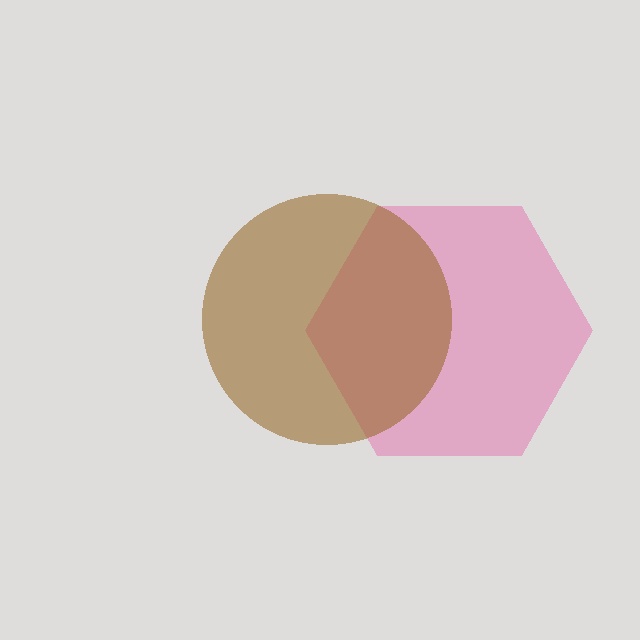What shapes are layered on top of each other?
The layered shapes are: a pink hexagon, a brown circle.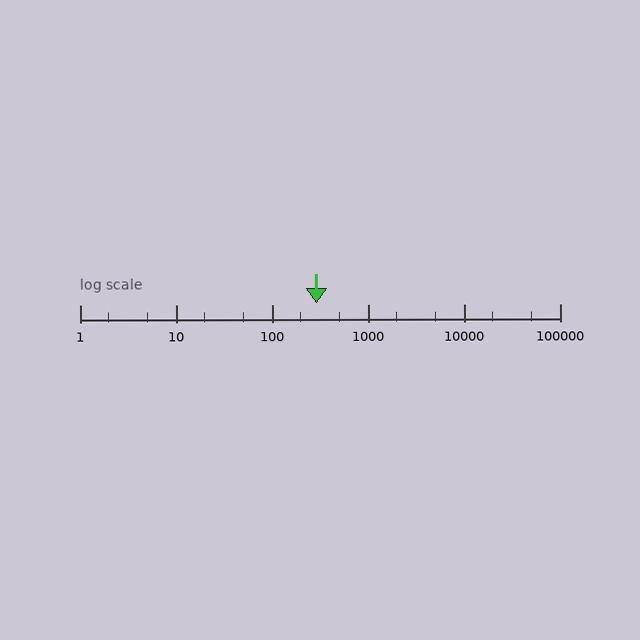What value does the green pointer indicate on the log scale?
The pointer indicates approximately 290.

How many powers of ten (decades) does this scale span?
The scale spans 5 decades, from 1 to 100000.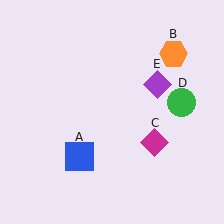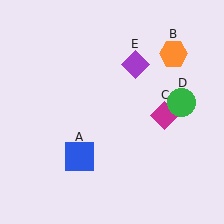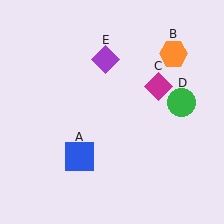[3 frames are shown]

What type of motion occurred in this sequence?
The magenta diamond (object C), purple diamond (object E) rotated counterclockwise around the center of the scene.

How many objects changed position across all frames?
2 objects changed position: magenta diamond (object C), purple diamond (object E).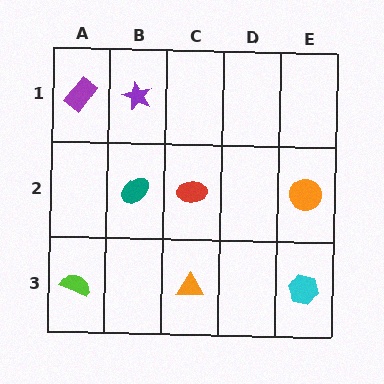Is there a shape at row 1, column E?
No, that cell is empty.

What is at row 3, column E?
A cyan hexagon.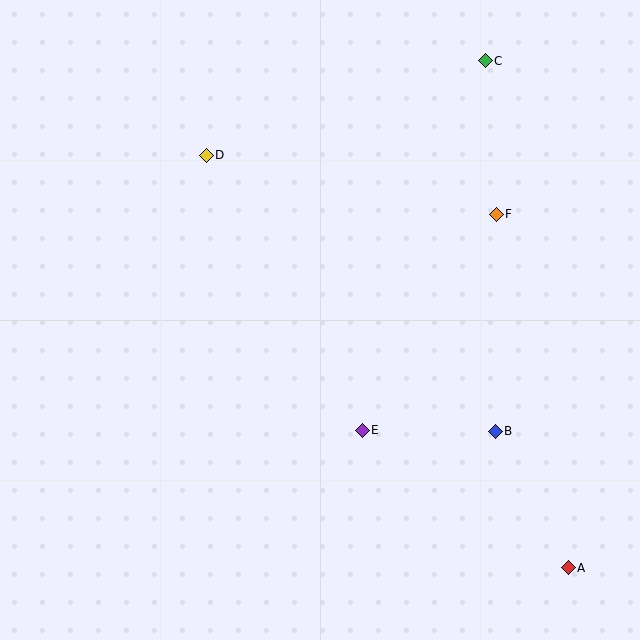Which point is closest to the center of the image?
Point E at (362, 430) is closest to the center.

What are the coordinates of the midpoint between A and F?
The midpoint between A and F is at (532, 391).